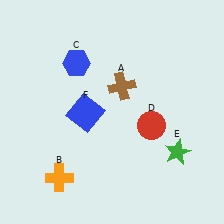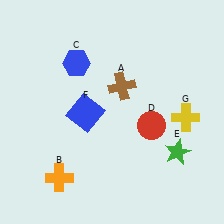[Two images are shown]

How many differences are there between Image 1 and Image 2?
There is 1 difference between the two images.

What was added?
A yellow cross (G) was added in Image 2.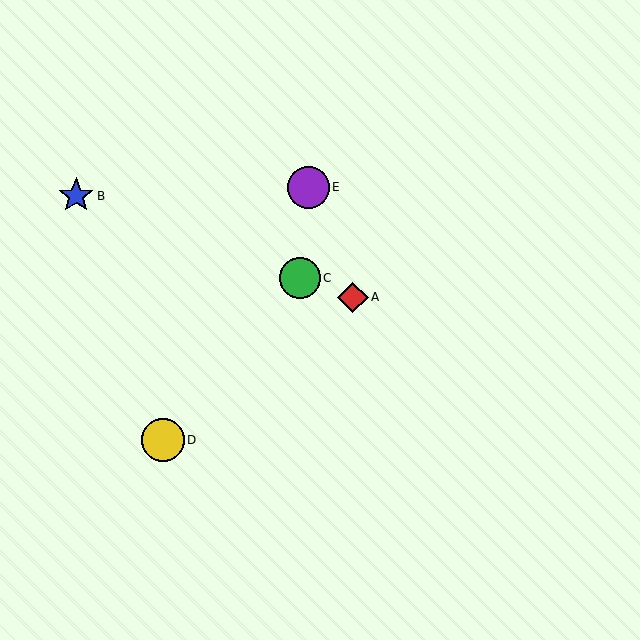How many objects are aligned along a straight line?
3 objects (A, B, C) are aligned along a straight line.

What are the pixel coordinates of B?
Object B is at (76, 196).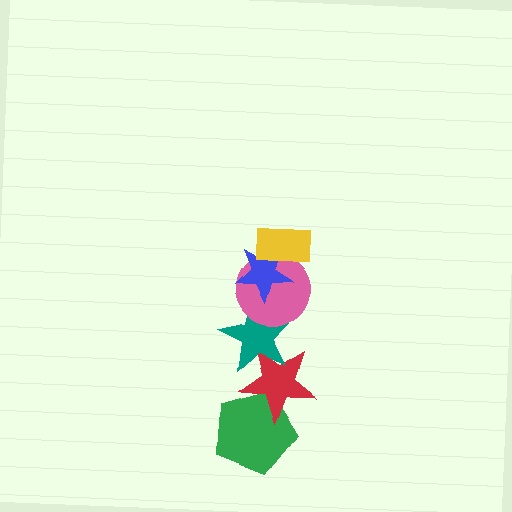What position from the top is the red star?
The red star is 5th from the top.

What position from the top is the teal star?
The teal star is 4th from the top.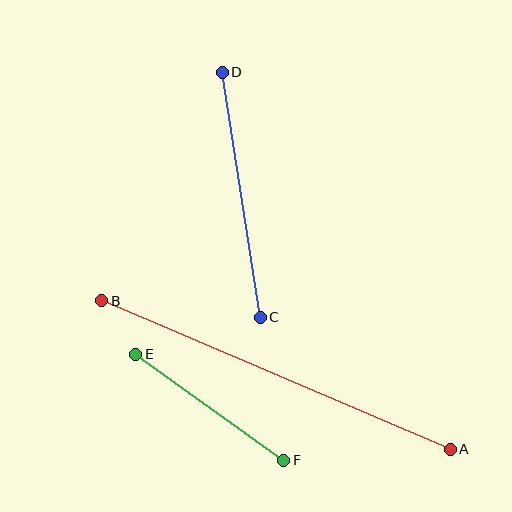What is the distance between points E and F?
The distance is approximately 182 pixels.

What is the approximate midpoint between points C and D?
The midpoint is at approximately (241, 195) pixels.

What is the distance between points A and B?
The distance is approximately 379 pixels.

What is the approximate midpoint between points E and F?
The midpoint is at approximately (210, 407) pixels.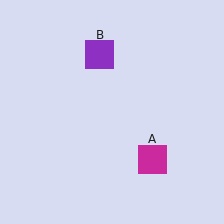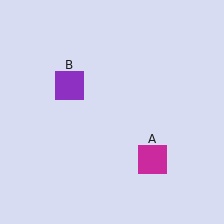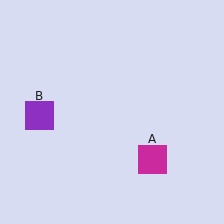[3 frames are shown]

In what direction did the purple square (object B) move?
The purple square (object B) moved down and to the left.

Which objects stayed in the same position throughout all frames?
Magenta square (object A) remained stationary.